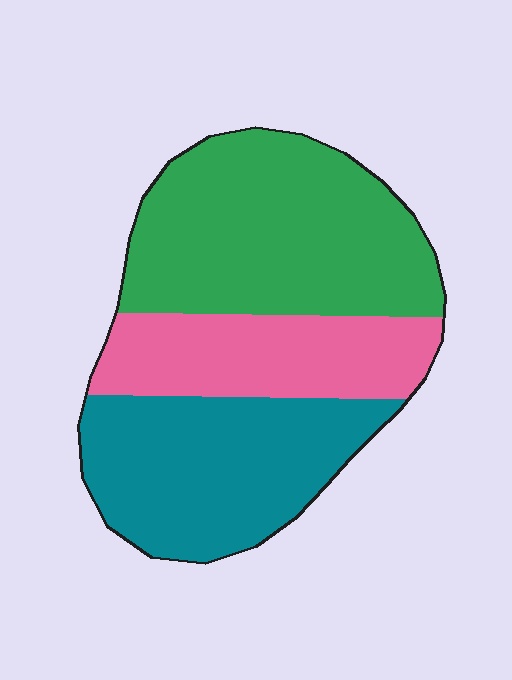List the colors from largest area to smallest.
From largest to smallest: green, teal, pink.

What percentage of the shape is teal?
Teal covers around 35% of the shape.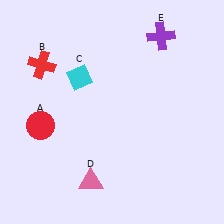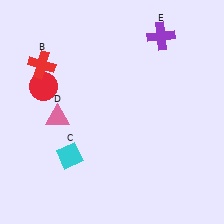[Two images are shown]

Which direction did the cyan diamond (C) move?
The cyan diamond (C) moved down.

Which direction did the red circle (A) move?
The red circle (A) moved up.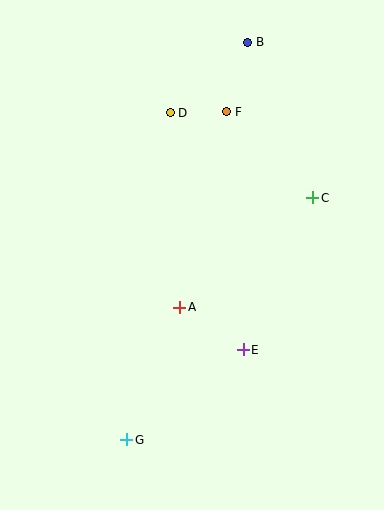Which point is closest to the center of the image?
Point A at (180, 307) is closest to the center.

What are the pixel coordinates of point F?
Point F is at (227, 112).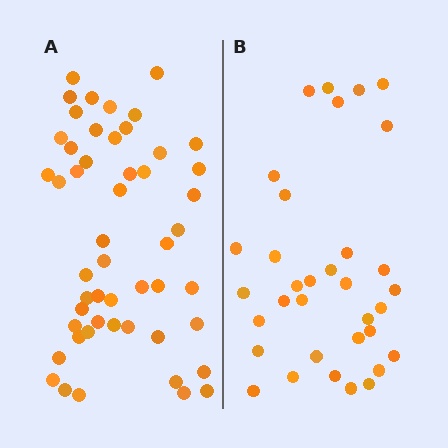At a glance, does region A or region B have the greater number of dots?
Region A (the left region) has more dots.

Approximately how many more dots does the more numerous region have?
Region A has approximately 15 more dots than region B.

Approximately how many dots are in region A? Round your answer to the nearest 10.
About 50 dots. (The exact count is 51, which rounds to 50.)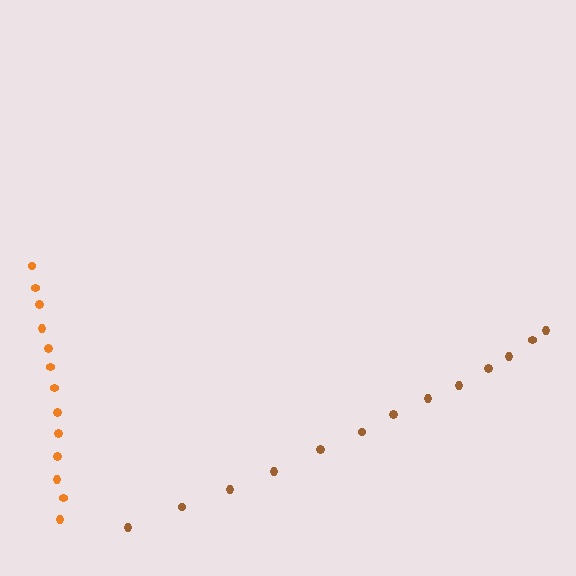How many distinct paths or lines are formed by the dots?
There are 2 distinct paths.